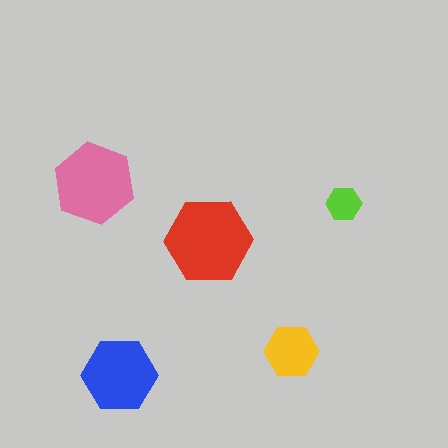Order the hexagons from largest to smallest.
the red one, the pink one, the blue one, the yellow one, the lime one.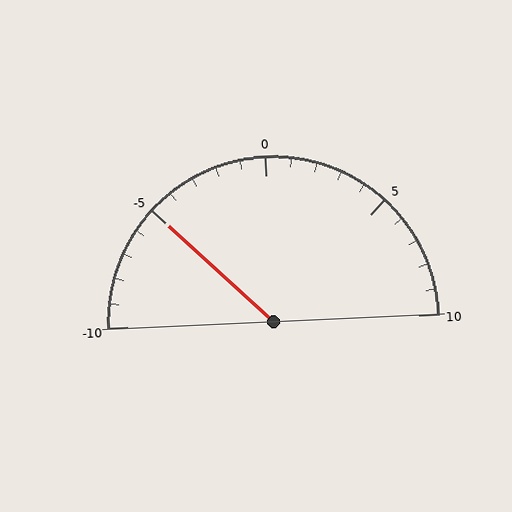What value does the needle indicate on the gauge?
The needle indicates approximately -5.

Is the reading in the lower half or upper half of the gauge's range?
The reading is in the lower half of the range (-10 to 10).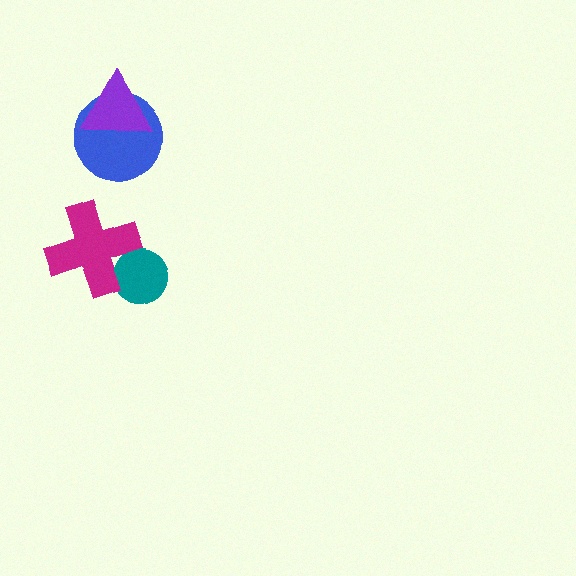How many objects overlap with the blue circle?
1 object overlaps with the blue circle.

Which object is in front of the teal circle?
The magenta cross is in front of the teal circle.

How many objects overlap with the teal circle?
1 object overlaps with the teal circle.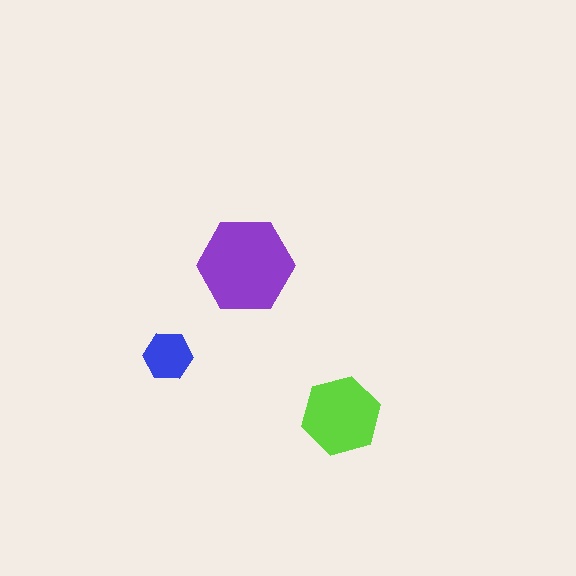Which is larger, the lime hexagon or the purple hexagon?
The purple one.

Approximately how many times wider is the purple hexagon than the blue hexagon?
About 2 times wider.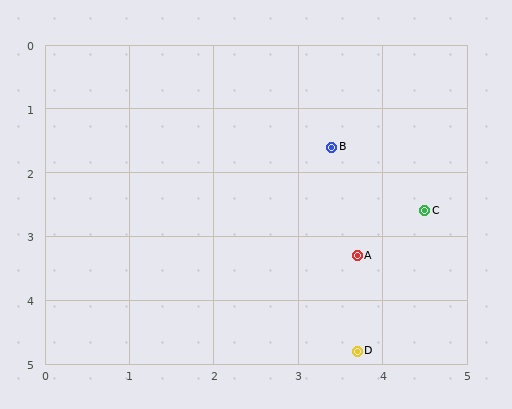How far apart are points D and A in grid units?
Points D and A are about 1.5 grid units apart.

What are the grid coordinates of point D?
Point D is at approximately (3.7, 4.8).